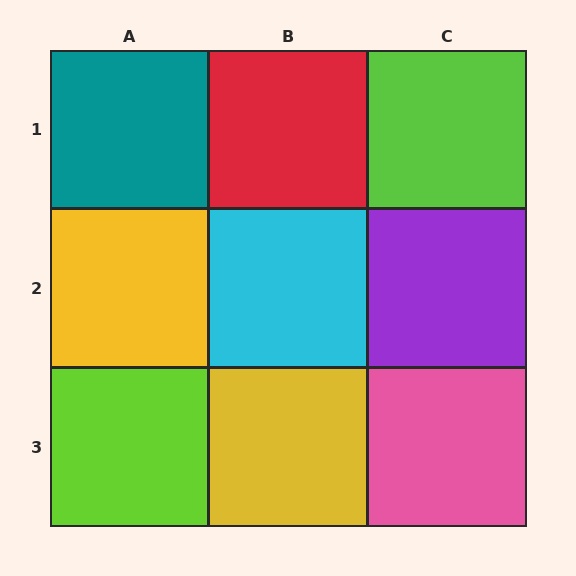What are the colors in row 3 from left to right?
Lime, yellow, pink.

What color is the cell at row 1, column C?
Lime.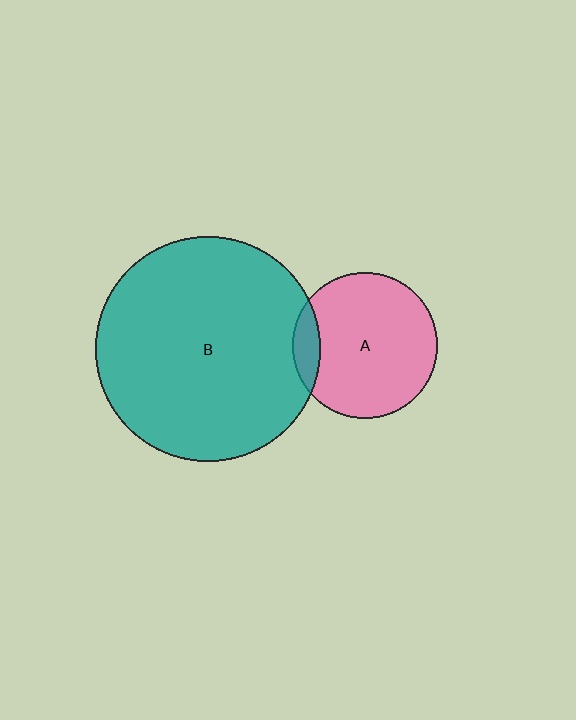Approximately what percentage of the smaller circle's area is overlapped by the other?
Approximately 10%.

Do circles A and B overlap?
Yes.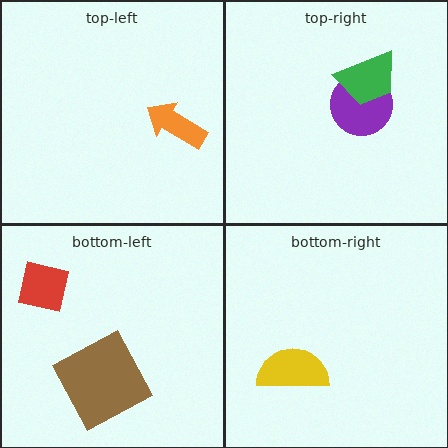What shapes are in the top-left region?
The orange arrow.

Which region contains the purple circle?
The top-right region.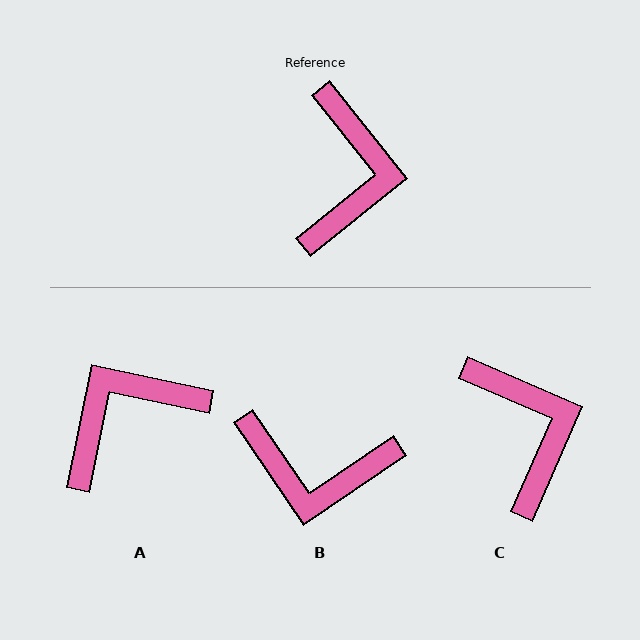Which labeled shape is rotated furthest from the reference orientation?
A, about 129 degrees away.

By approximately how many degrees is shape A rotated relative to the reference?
Approximately 129 degrees counter-clockwise.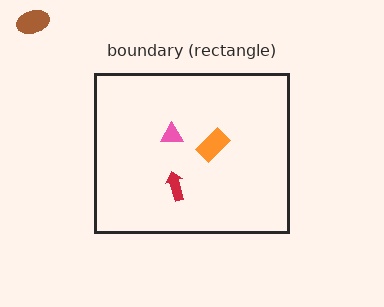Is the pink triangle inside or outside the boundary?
Inside.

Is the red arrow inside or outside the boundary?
Inside.